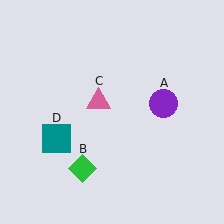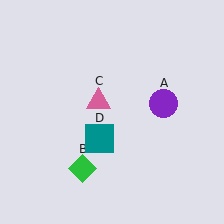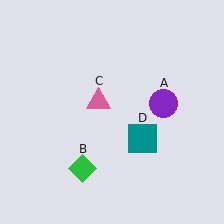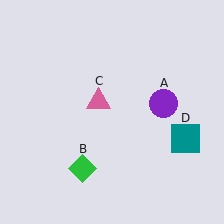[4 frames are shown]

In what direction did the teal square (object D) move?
The teal square (object D) moved right.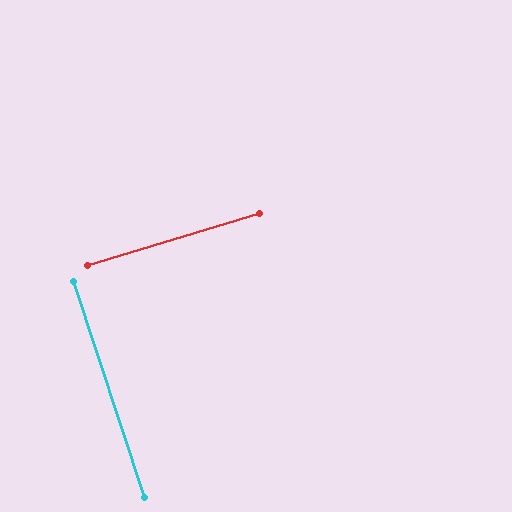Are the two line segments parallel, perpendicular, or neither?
Perpendicular — they meet at approximately 89°.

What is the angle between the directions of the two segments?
Approximately 89 degrees.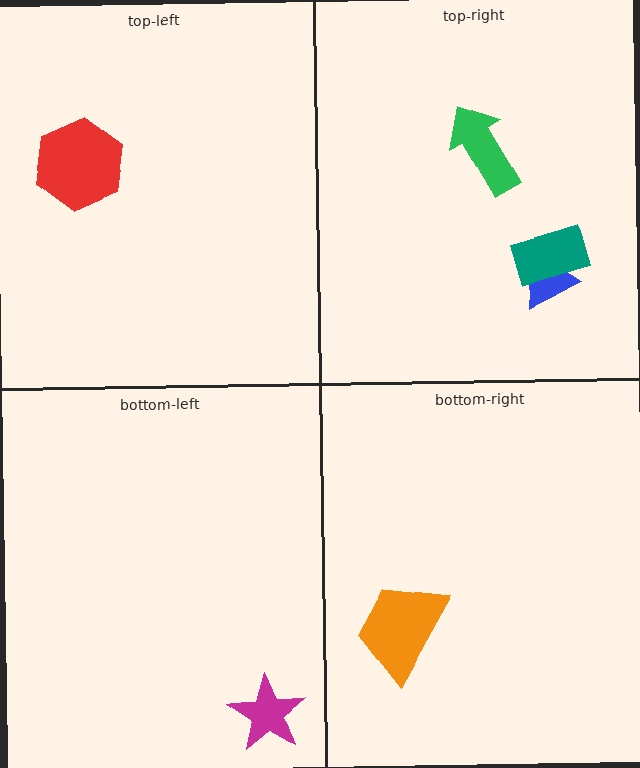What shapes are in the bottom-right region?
The orange trapezoid.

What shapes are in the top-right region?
The blue triangle, the teal rectangle, the green arrow.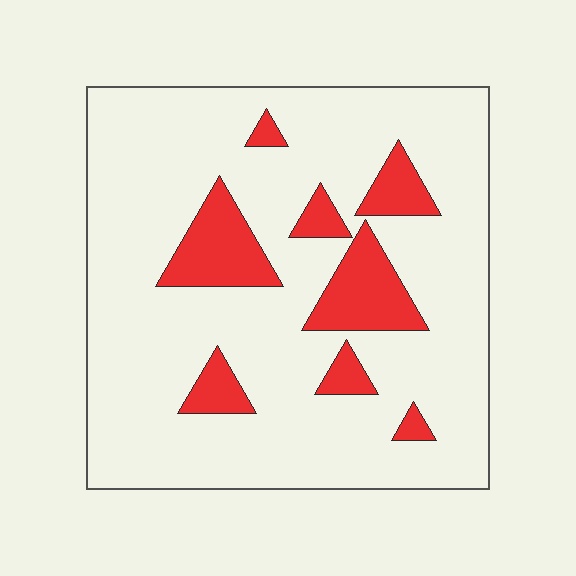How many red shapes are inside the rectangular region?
8.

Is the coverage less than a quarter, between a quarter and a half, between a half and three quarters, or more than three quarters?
Less than a quarter.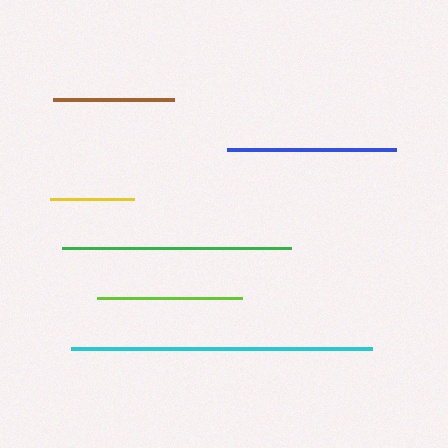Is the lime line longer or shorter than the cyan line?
The cyan line is longer than the lime line.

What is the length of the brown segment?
The brown segment is approximately 121 pixels long.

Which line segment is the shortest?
The yellow line is the shortest at approximately 84 pixels.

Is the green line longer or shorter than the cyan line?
The cyan line is longer than the green line.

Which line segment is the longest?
The cyan line is the longest at approximately 301 pixels.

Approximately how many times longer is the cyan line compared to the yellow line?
The cyan line is approximately 3.6 times the length of the yellow line.